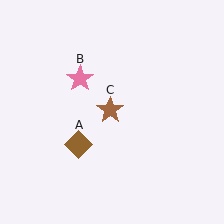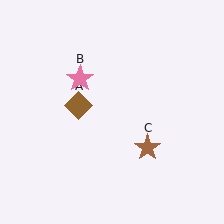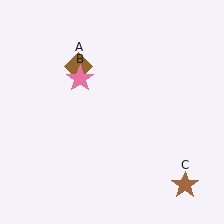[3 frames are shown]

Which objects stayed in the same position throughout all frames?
Pink star (object B) remained stationary.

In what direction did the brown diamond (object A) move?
The brown diamond (object A) moved up.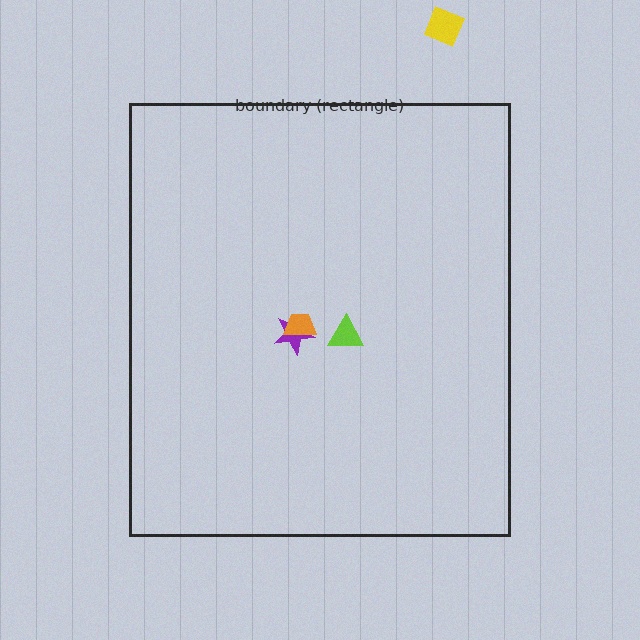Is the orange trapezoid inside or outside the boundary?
Inside.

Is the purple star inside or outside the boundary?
Inside.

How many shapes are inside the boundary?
3 inside, 1 outside.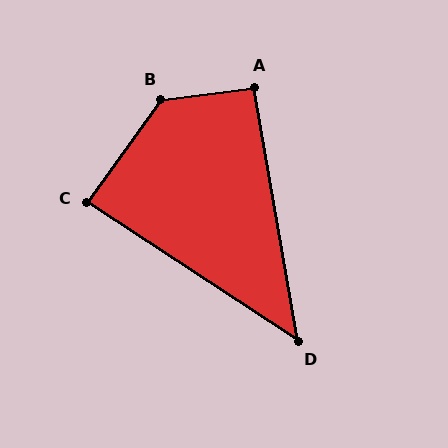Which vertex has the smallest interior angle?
D, at approximately 47 degrees.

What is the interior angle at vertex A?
Approximately 93 degrees (approximately right).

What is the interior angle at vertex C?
Approximately 87 degrees (approximately right).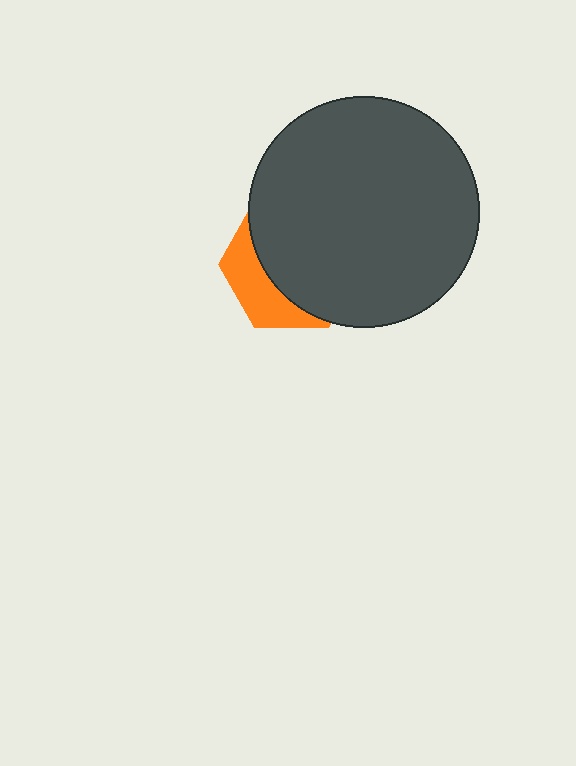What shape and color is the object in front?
The object in front is a dark gray circle.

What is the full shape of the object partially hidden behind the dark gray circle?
The partially hidden object is an orange hexagon.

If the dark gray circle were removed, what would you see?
You would see the complete orange hexagon.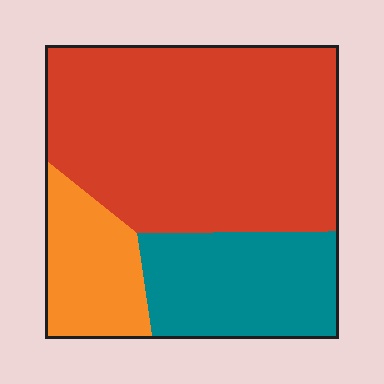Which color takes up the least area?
Orange, at roughly 15%.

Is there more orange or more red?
Red.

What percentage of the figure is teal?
Teal takes up about one quarter (1/4) of the figure.